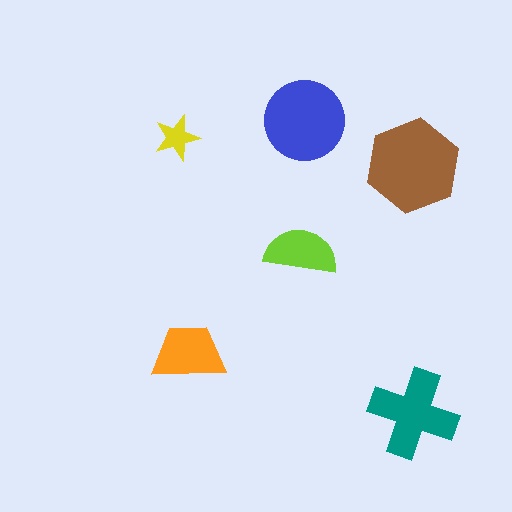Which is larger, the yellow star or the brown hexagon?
The brown hexagon.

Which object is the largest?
The brown hexagon.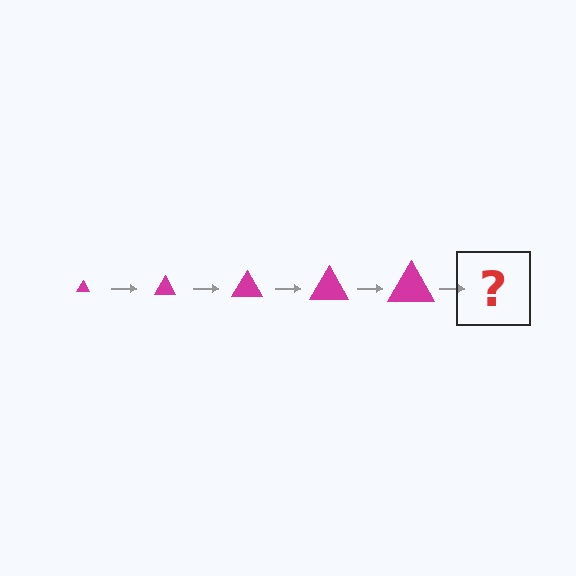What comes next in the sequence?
The next element should be a magenta triangle, larger than the previous one.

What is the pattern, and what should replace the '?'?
The pattern is that the triangle gets progressively larger each step. The '?' should be a magenta triangle, larger than the previous one.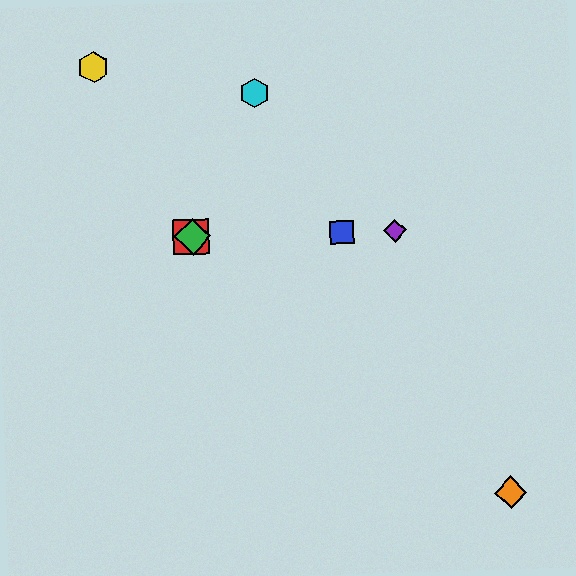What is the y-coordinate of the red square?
The red square is at y≈237.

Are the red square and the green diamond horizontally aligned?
Yes, both are at y≈237.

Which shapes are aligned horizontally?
The red square, the blue square, the green diamond, the purple diamond are aligned horizontally.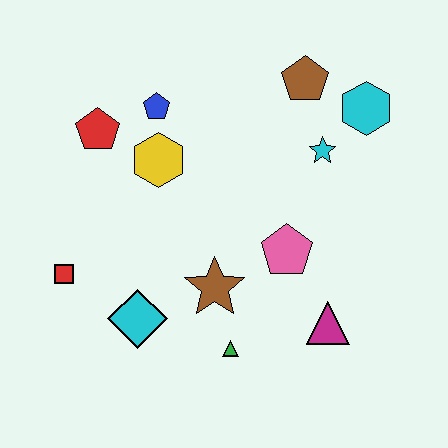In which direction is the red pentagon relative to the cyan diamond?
The red pentagon is above the cyan diamond.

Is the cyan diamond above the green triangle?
Yes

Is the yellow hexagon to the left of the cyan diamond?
No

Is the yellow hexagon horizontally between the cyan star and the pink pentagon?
No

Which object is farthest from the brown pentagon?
The red square is farthest from the brown pentagon.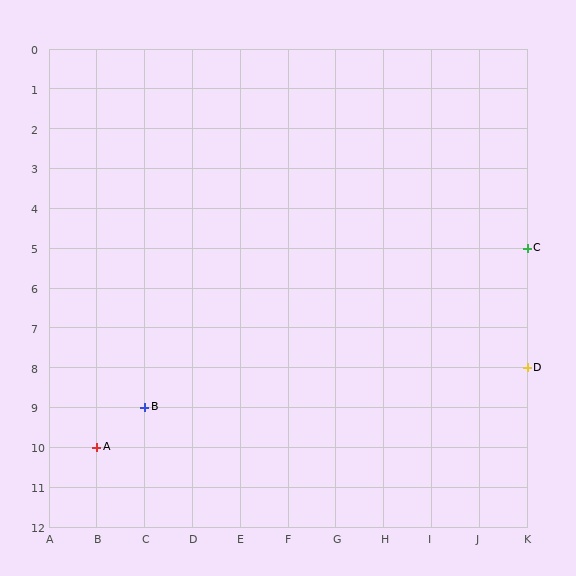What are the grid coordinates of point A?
Point A is at grid coordinates (B, 10).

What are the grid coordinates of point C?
Point C is at grid coordinates (K, 5).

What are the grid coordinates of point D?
Point D is at grid coordinates (K, 8).